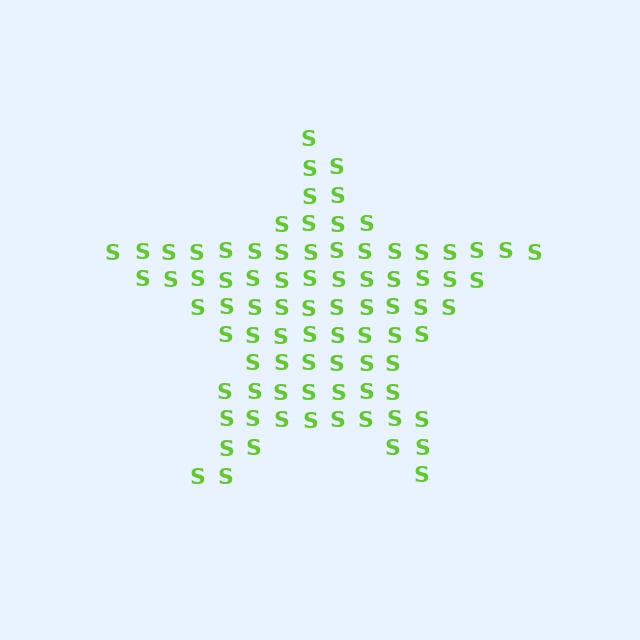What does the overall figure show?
The overall figure shows a star.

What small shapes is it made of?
It is made of small letter S's.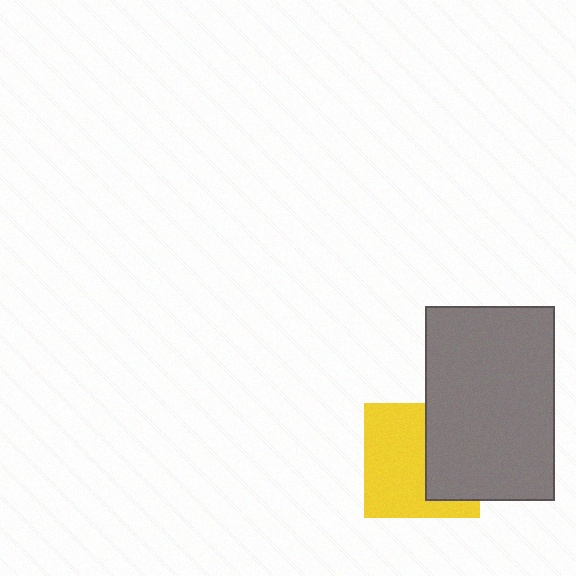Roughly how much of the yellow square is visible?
About half of it is visible (roughly 60%).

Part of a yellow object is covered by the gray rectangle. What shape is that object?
It is a square.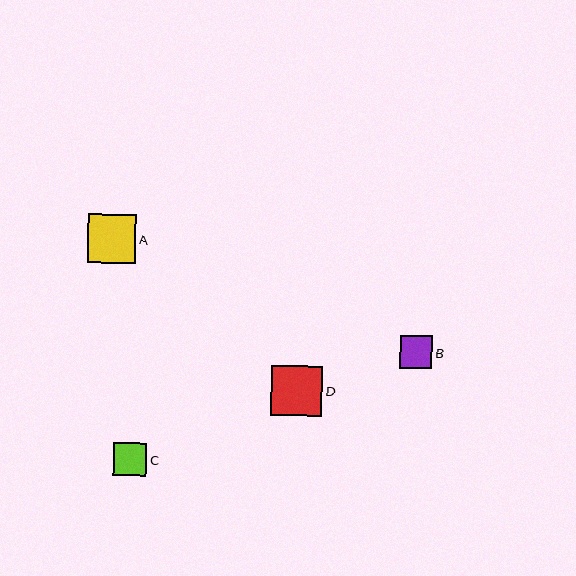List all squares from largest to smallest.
From largest to smallest: D, A, C, B.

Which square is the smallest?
Square B is the smallest with a size of approximately 32 pixels.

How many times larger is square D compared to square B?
Square D is approximately 1.6 times the size of square B.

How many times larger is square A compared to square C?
Square A is approximately 1.5 times the size of square C.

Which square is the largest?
Square D is the largest with a size of approximately 51 pixels.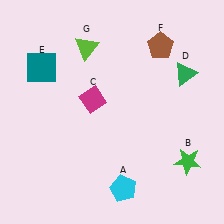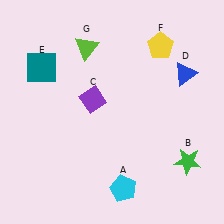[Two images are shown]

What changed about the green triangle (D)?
In Image 1, D is green. In Image 2, it changed to blue.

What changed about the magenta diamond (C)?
In Image 1, C is magenta. In Image 2, it changed to purple.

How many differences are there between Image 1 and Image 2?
There are 3 differences between the two images.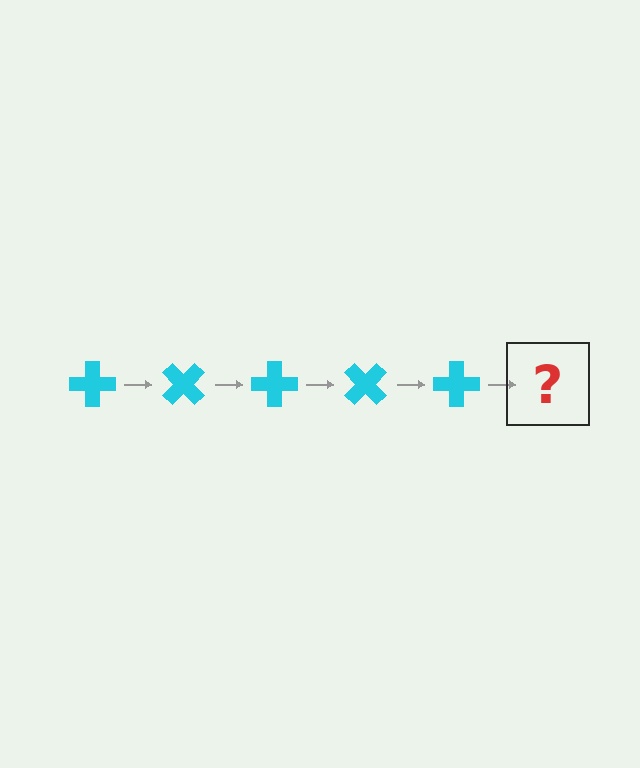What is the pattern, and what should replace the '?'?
The pattern is that the cross rotates 45 degrees each step. The '?' should be a cyan cross rotated 225 degrees.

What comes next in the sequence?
The next element should be a cyan cross rotated 225 degrees.